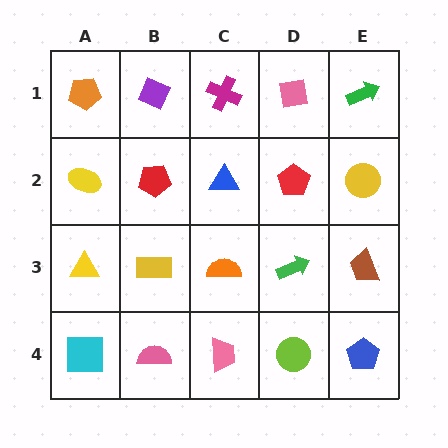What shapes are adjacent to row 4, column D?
A green arrow (row 3, column D), a pink trapezoid (row 4, column C), a blue pentagon (row 4, column E).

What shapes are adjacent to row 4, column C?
An orange semicircle (row 3, column C), a pink semicircle (row 4, column B), a lime circle (row 4, column D).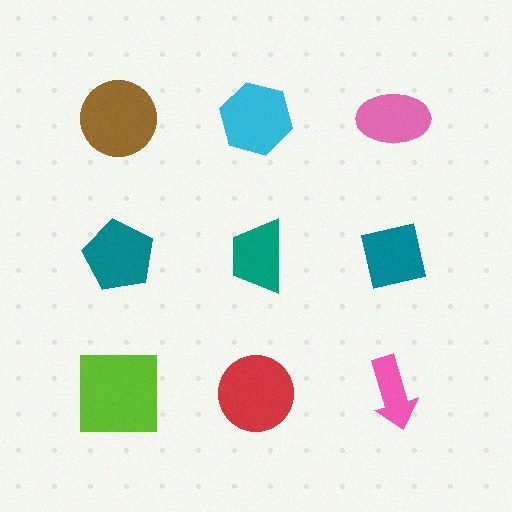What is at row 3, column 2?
A red circle.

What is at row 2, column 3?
A teal square.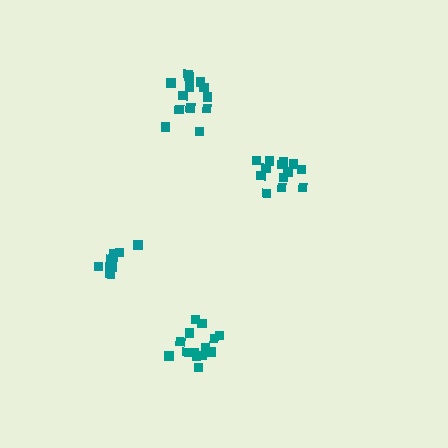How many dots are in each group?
Group 1: 14 dots, Group 2: 13 dots, Group 3: 13 dots, Group 4: 9 dots (49 total).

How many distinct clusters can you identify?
There are 4 distinct clusters.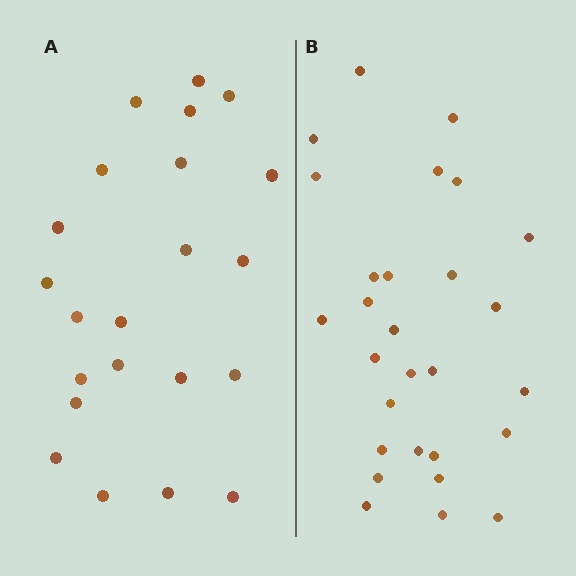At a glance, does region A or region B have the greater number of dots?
Region B (the right region) has more dots.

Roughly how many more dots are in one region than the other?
Region B has about 6 more dots than region A.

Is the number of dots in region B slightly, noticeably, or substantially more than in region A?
Region B has noticeably more, but not dramatically so. The ratio is roughly 1.3 to 1.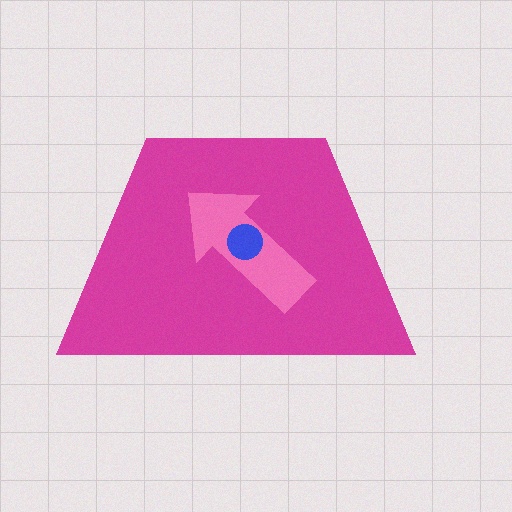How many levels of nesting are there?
3.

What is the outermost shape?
The magenta trapezoid.